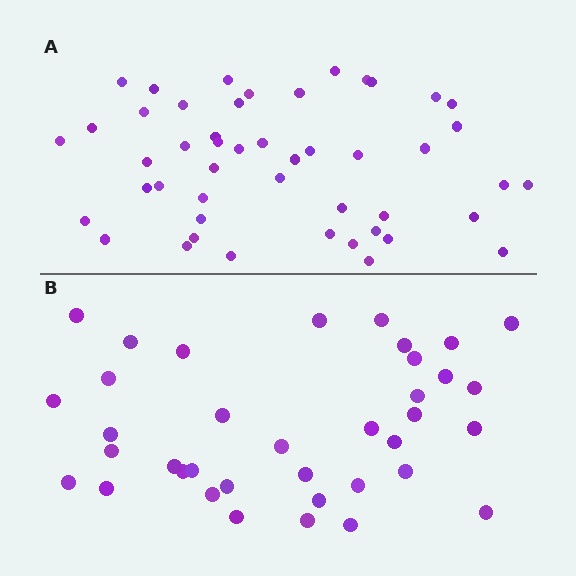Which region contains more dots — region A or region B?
Region A (the top region) has more dots.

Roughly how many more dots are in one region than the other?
Region A has roughly 12 or so more dots than region B.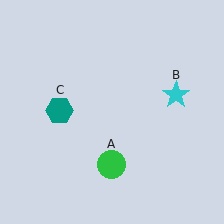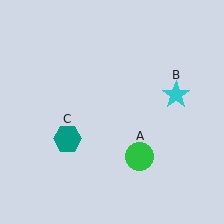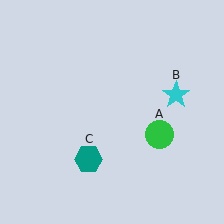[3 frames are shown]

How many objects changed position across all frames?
2 objects changed position: green circle (object A), teal hexagon (object C).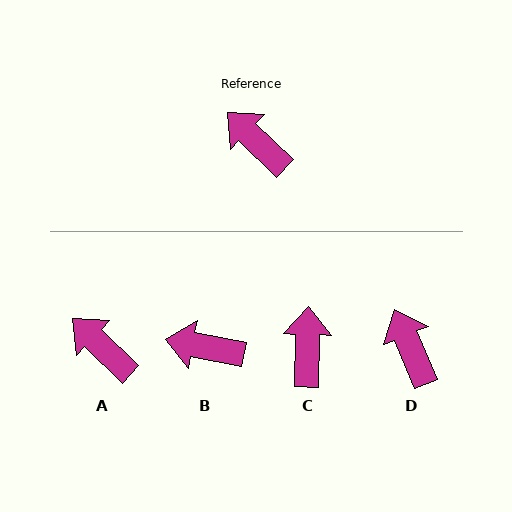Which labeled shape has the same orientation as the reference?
A.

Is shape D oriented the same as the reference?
No, it is off by about 23 degrees.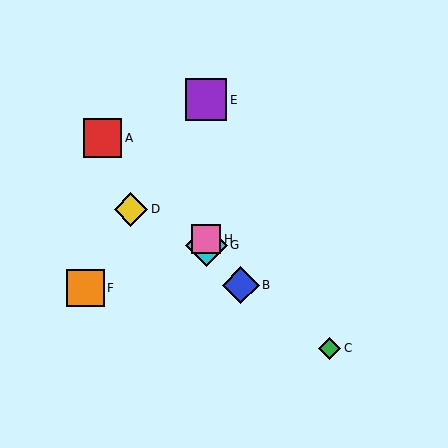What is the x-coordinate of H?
Object H is at x≈206.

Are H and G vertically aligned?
Yes, both are at x≈206.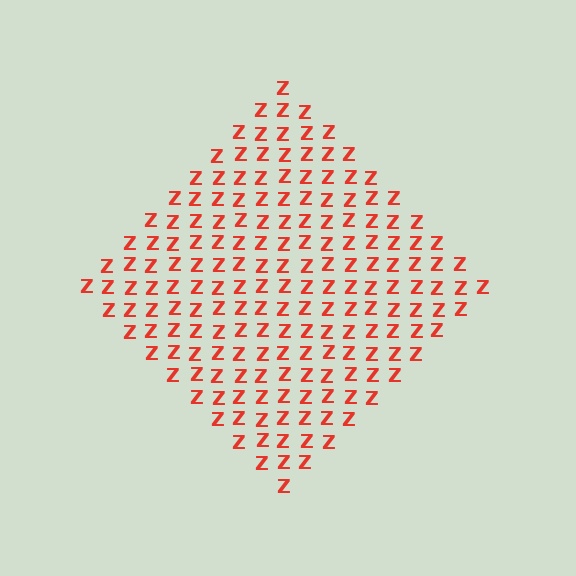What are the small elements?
The small elements are letter Z's.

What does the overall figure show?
The overall figure shows a diamond.